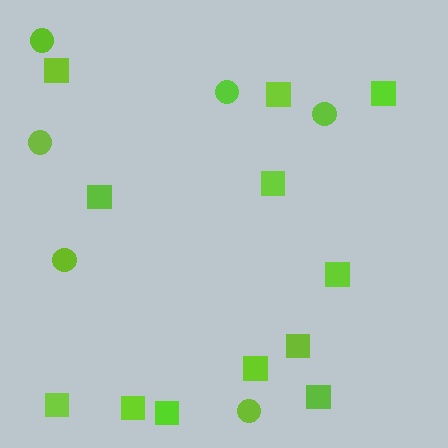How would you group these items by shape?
There are 2 groups: one group of squares (12) and one group of circles (6).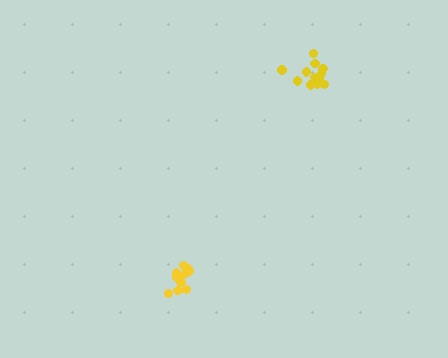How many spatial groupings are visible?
There are 2 spatial groupings.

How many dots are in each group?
Group 1: 12 dots, Group 2: 13 dots (25 total).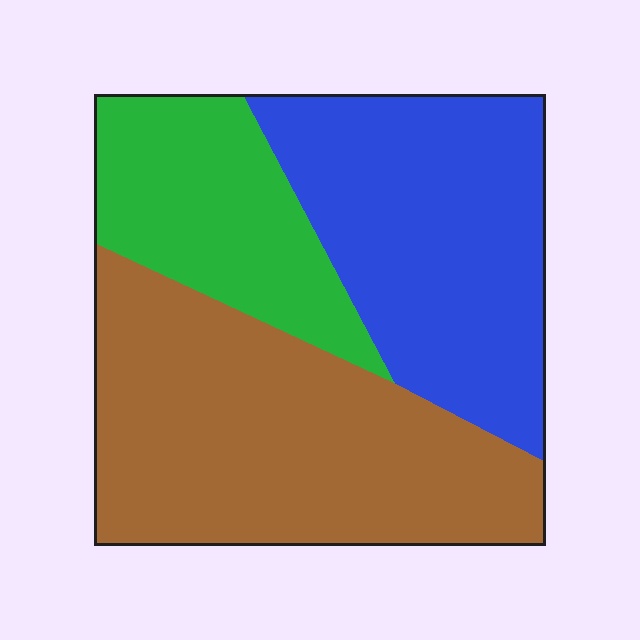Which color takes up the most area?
Brown, at roughly 45%.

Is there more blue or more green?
Blue.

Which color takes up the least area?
Green, at roughly 20%.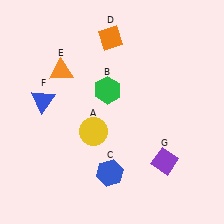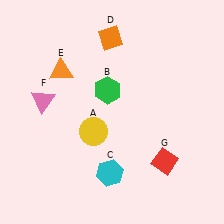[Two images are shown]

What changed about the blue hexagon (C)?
In Image 1, C is blue. In Image 2, it changed to cyan.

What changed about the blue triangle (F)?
In Image 1, F is blue. In Image 2, it changed to pink.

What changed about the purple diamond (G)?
In Image 1, G is purple. In Image 2, it changed to red.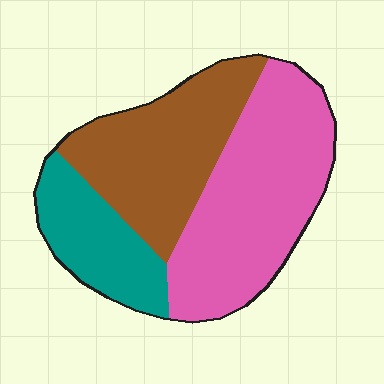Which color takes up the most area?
Pink, at roughly 45%.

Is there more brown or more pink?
Pink.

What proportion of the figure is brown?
Brown covers 34% of the figure.